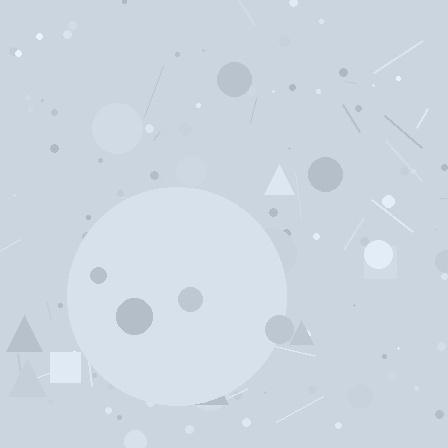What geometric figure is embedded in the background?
A circle is embedded in the background.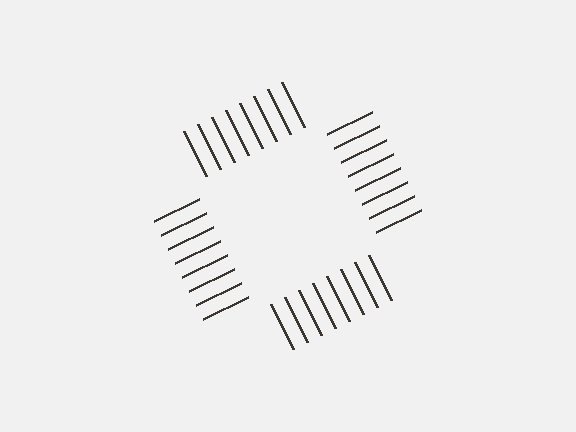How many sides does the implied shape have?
4 sides — the line-ends trace a square.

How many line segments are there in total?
32 — 8 along each of the 4 edges.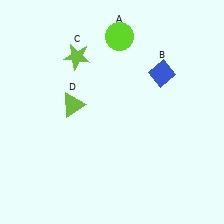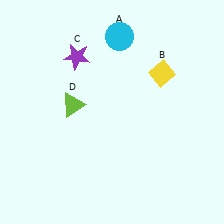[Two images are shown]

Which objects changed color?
A changed from lime to cyan. B changed from blue to yellow. C changed from lime to purple.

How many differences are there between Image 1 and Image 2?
There are 3 differences between the two images.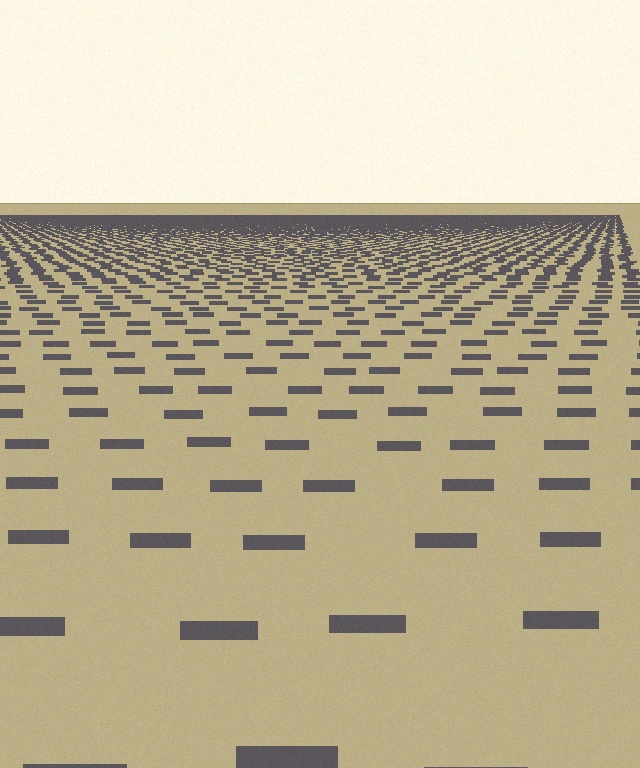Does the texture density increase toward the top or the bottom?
Density increases toward the top.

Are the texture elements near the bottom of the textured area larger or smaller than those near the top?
Larger. Near the bottom, elements are closer to the viewer and appear at a bigger on-screen size.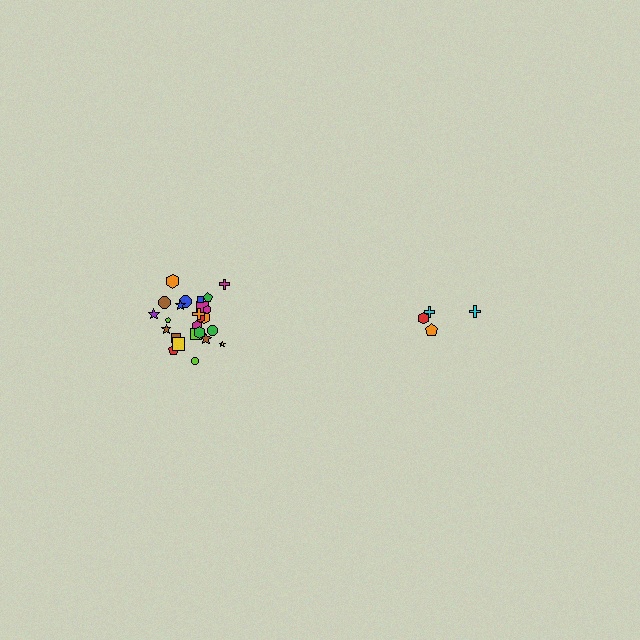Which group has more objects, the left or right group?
The left group.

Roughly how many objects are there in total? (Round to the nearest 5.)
Roughly 30 objects in total.